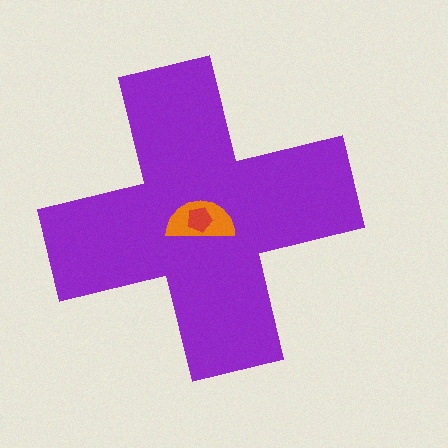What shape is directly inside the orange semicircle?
The red pentagon.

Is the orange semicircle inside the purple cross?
Yes.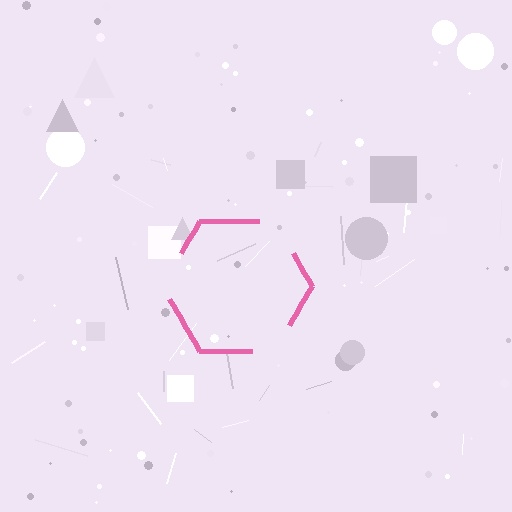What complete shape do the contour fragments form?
The contour fragments form a hexagon.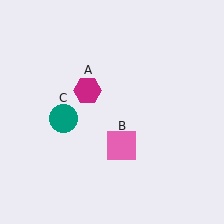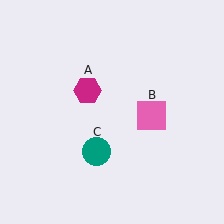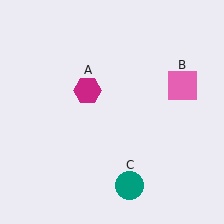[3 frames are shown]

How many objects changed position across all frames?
2 objects changed position: pink square (object B), teal circle (object C).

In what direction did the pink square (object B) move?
The pink square (object B) moved up and to the right.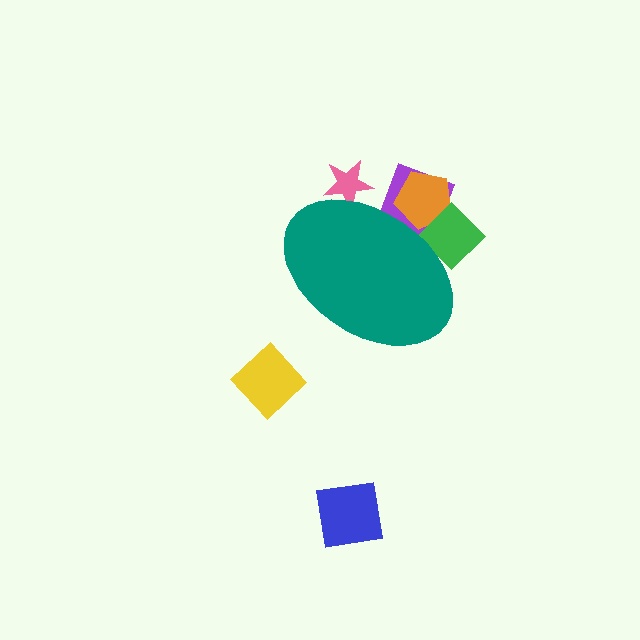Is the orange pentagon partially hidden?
Yes, the orange pentagon is partially hidden behind the teal ellipse.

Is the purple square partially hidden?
Yes, the purple square is partially hidden behind the teal ellipse.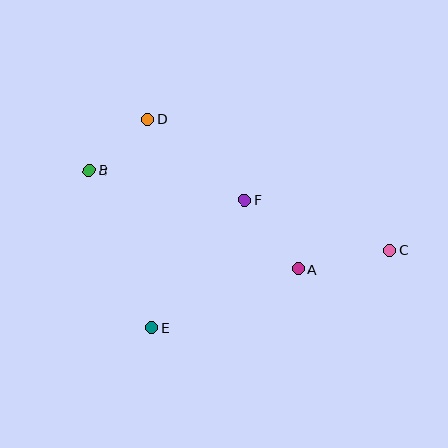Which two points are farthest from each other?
Points B and C are farthest from each other.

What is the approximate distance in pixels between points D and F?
The distance between D and F is approximately 126 pixels.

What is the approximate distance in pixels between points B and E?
The distance between B and E is approximately 170 pixels.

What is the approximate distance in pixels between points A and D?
The distance between A and D is approximately 212 pixels.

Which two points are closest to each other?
Points B and D are closest to each other.